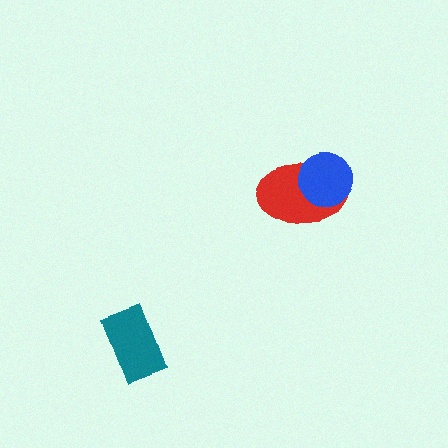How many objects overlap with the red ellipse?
1 object overlaps with the red ellipse.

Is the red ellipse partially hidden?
Yes, it is partially covered by another shape.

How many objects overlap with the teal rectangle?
0 objects overlap with the teal rectangle.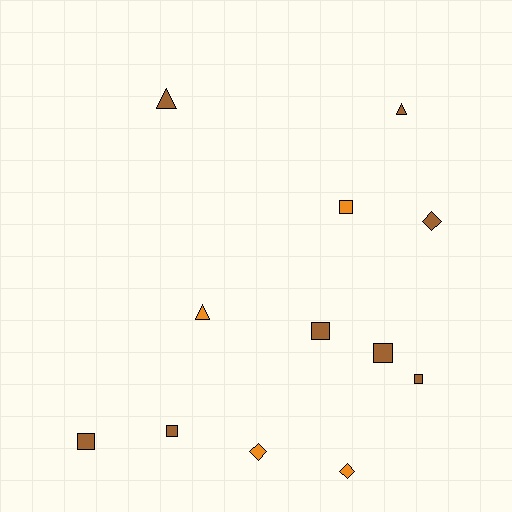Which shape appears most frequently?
Square, with 6 objects.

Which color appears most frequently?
Brown, with 8 objects.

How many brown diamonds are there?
There is 1 brown diamond.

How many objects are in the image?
There are 12 objects.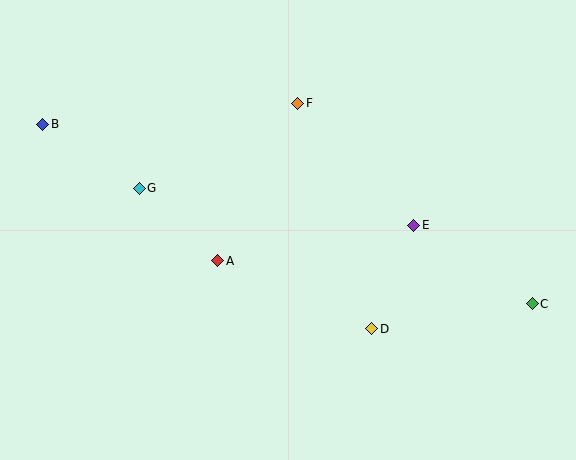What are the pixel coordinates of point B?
Point B is at (43, 124).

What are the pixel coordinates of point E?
Point E is at (414, 225).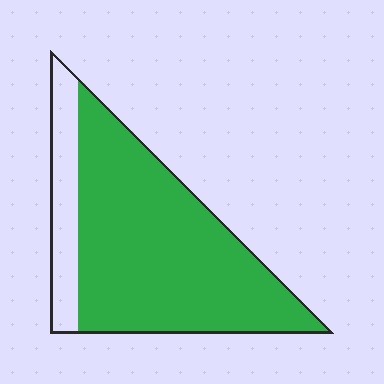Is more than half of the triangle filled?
Yes.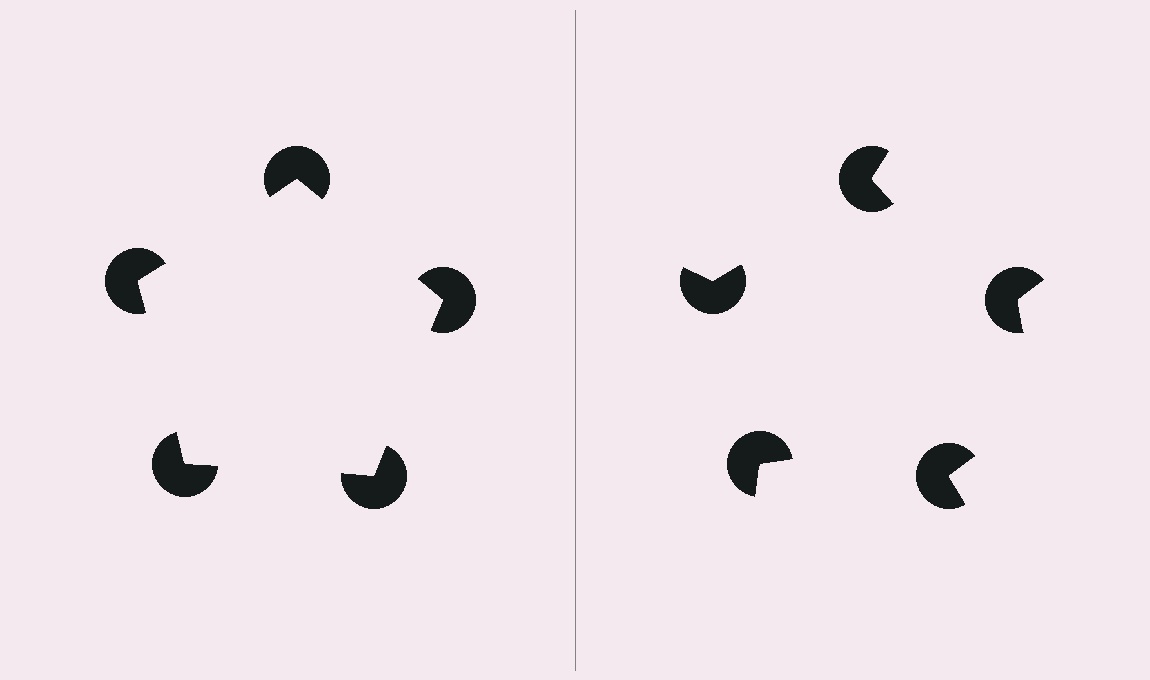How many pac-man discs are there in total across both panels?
10 — 5 on each side.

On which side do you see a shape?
An illusory pentagon appears on the left side. On the right side the wedge cuts are rotated, so no coherent shape forms.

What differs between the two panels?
The pac-man discs are positioned identically on both sides; only the wedge orientations differ. On the left they align to a pentagon; on the right they are misaligned.